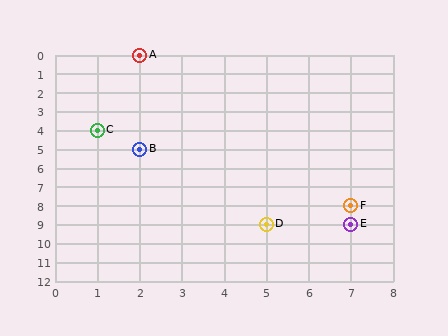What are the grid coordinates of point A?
Point A is at grid coordinates (2, 0).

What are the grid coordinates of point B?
Point B is at grid coordinates (2, 5).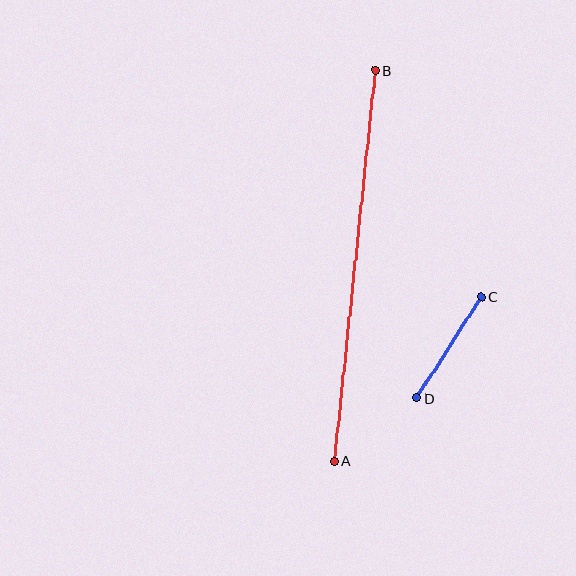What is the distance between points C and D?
The distance is approximately 120 pixels.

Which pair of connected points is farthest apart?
Points A and B are farthest apart.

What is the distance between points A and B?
The distance is approximately 393 pixels.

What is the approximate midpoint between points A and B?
The midpoint is at approximately (355, 266) pixels.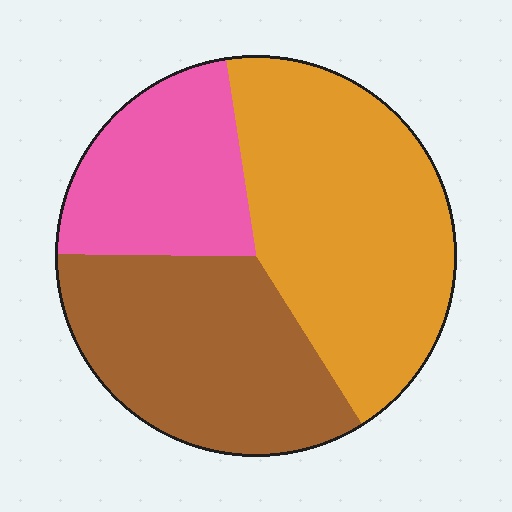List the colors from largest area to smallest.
From largest to smallest: orange, brown, pink.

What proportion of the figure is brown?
Brown takes up about one third (1/3) of the figure.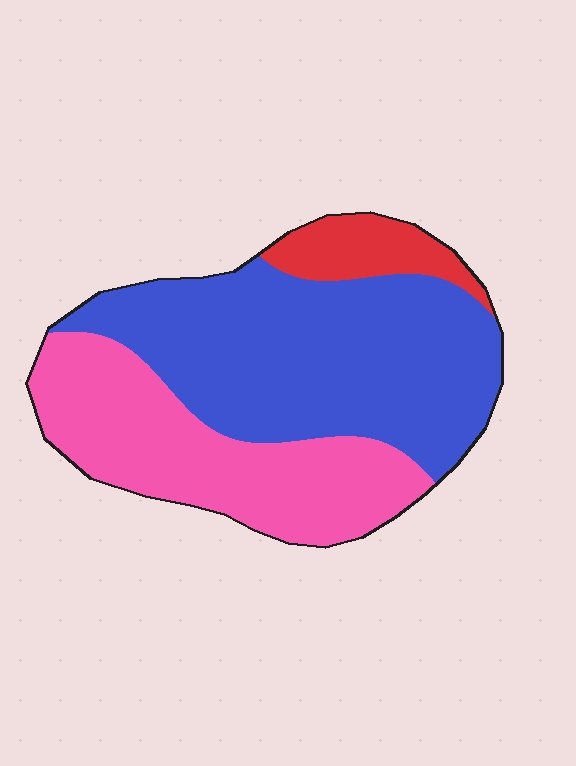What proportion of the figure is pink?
Pink covers around 35% of the figure.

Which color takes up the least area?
Red, at roughly 10%.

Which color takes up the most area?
Blue, at roughly 55%.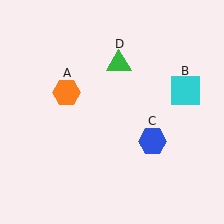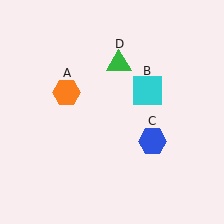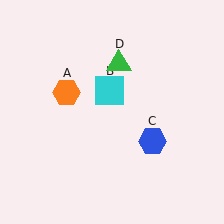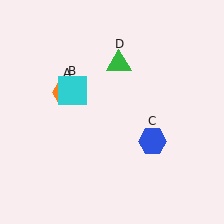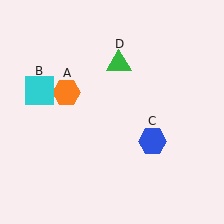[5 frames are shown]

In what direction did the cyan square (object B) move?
The cyan square (object B) moved left.